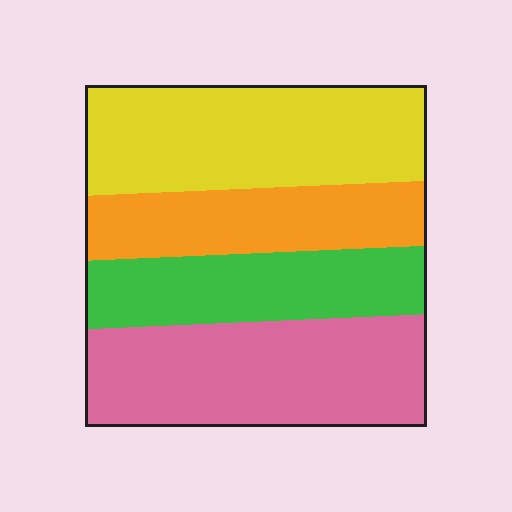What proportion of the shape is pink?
Pink takes up about one third (1/3) of the shape.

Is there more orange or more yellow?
Yellow.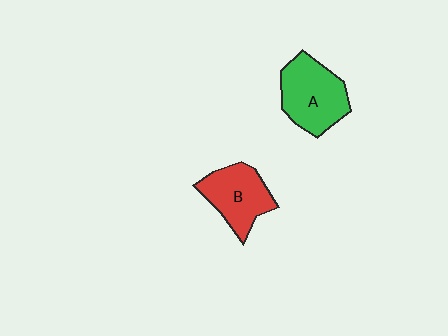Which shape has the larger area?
Shape A (green).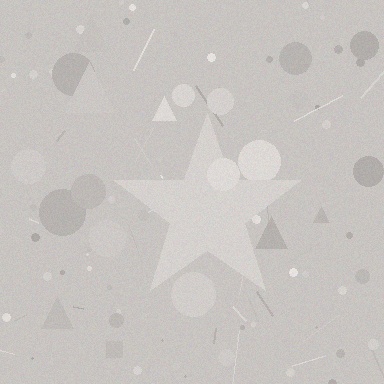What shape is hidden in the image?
A star is hidden in the image.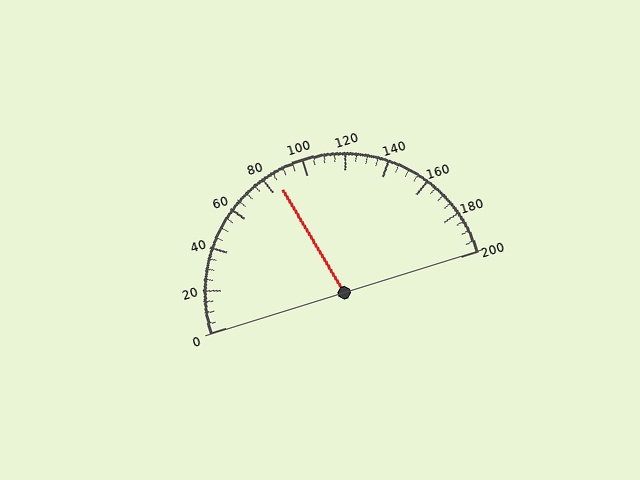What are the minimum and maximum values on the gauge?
The gauge ranges from 0 to 200.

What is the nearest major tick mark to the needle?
The nearest major tick mark is 80.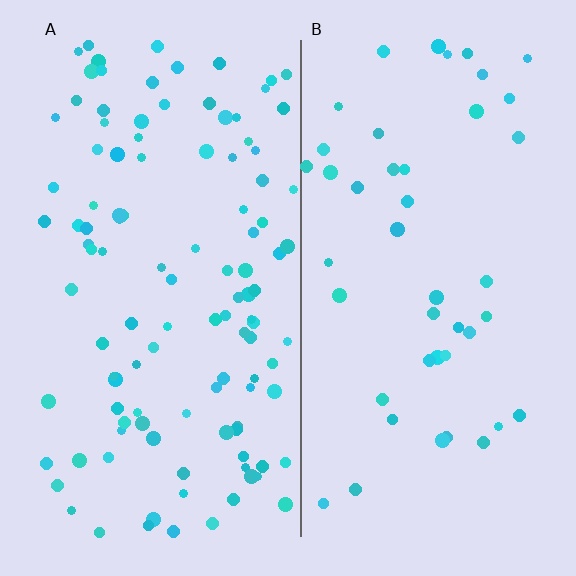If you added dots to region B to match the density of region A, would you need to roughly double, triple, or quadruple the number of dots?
Approximately double.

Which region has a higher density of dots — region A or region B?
A (the left).